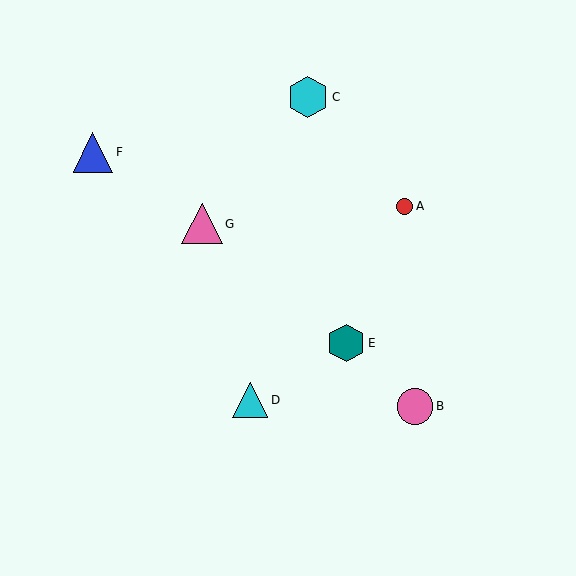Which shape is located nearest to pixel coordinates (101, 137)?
The blue triangle (labeled F) at (93, 152) is nearest to that location.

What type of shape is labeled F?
Shape F is a blue triangle.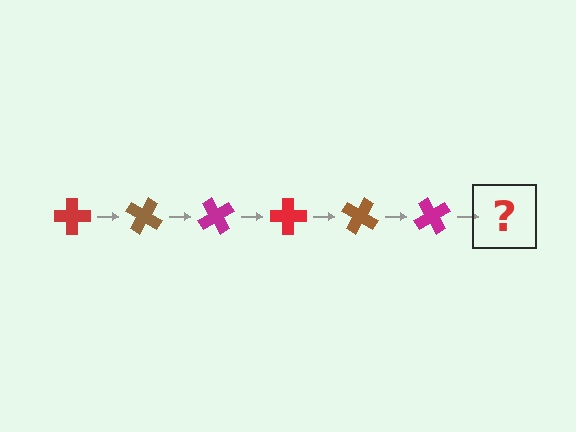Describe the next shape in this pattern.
It should be a red cross, rotated 180 degrees from the start.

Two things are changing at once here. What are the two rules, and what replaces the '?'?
The two rules are that it rotates 30 degrees each step and the color cycles through red, brown, and magenta. The '?' should be a red cross, rotated 180 degrees from the start.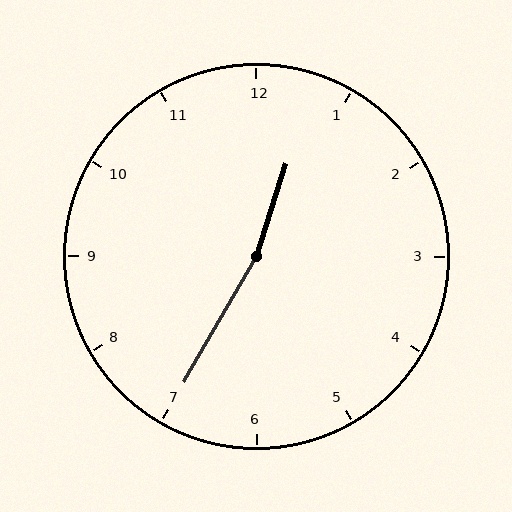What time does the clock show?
12:35.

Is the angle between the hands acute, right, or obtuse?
It is obtuse.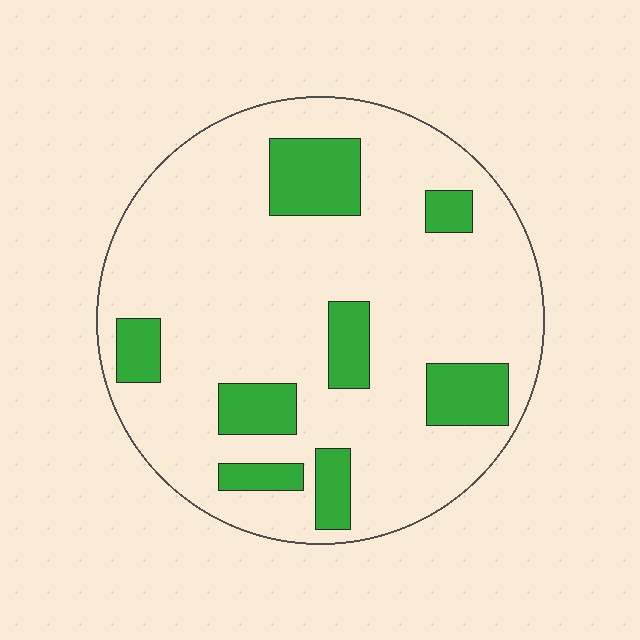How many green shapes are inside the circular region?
8.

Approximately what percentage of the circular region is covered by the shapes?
Approximately 20%.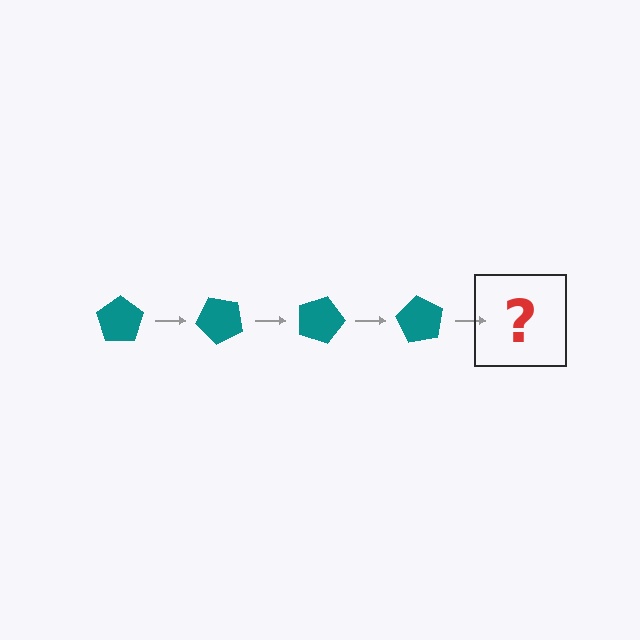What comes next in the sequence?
The next element should be a teal pentagon rotated 180 degrees.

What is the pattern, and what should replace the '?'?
The pattern is that the pentagon rotates 45 degrees each step. The '?' should be a teal pentagon rotated 180 degrees.